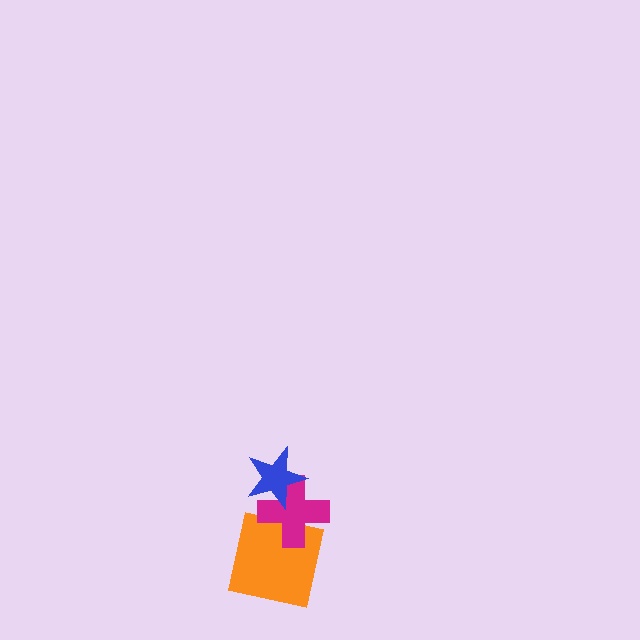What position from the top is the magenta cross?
The magenta cross is 2nd from the top.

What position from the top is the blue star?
The blue star is 1st from the top.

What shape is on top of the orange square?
The magenta cross is on top of the orange square.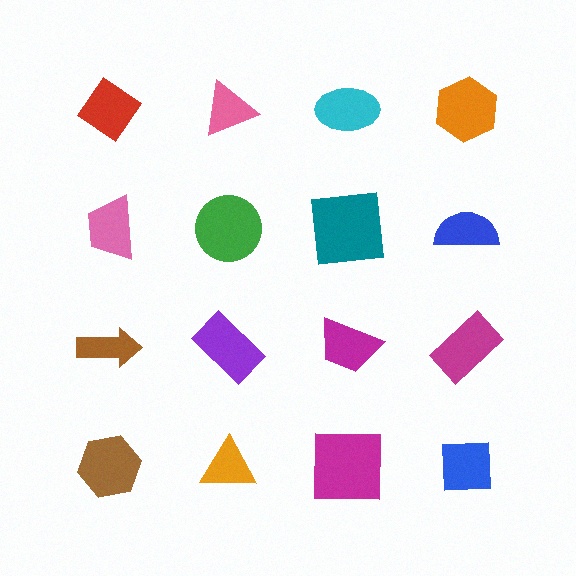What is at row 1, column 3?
A cyan ellipse.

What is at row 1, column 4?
An orange hexagon.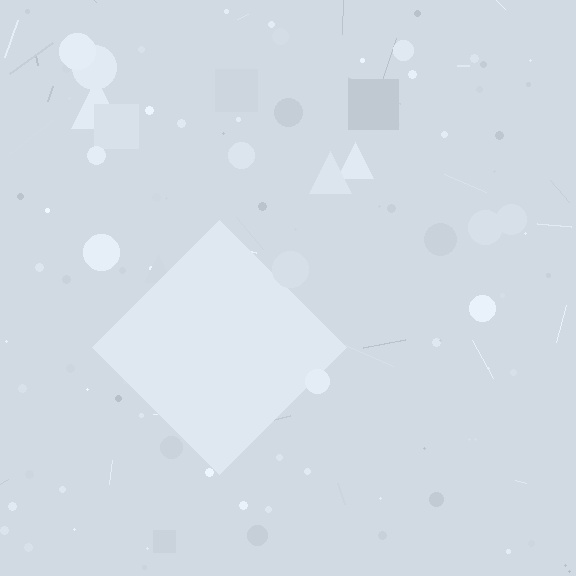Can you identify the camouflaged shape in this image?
The camouflaged shape is a diamond.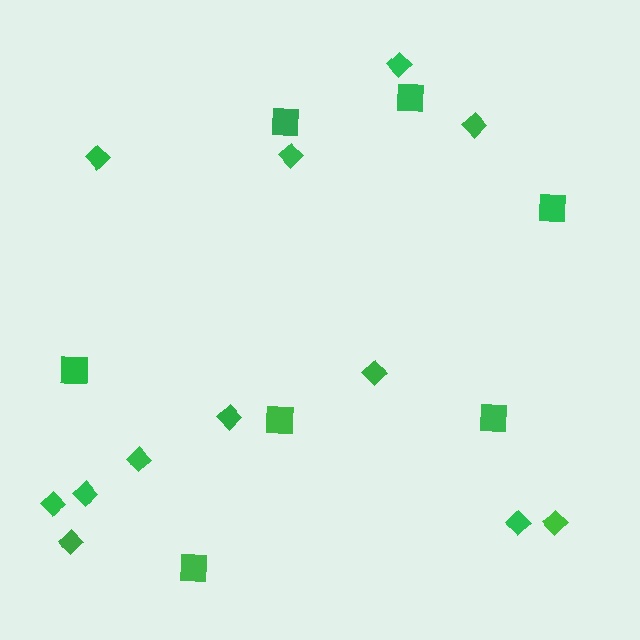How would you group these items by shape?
There are 2 groups: one group of squares (7) and one group of diamonds (12).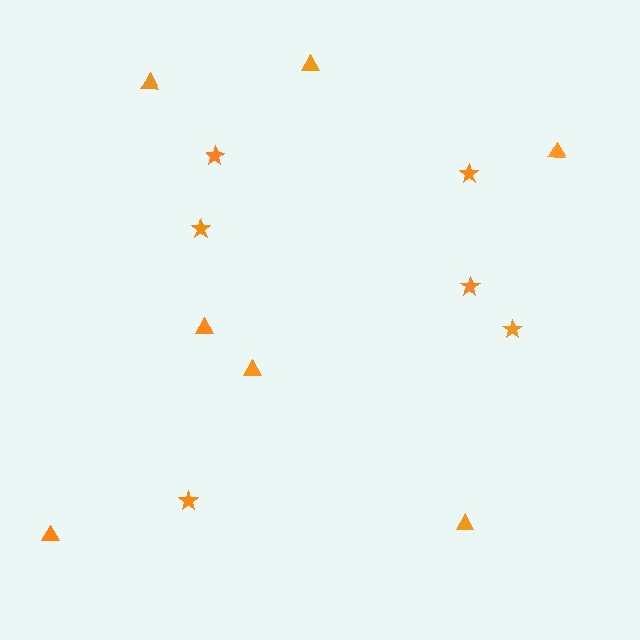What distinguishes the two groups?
There are 2 groups: one group of stars (6) and one group of triangles (7).